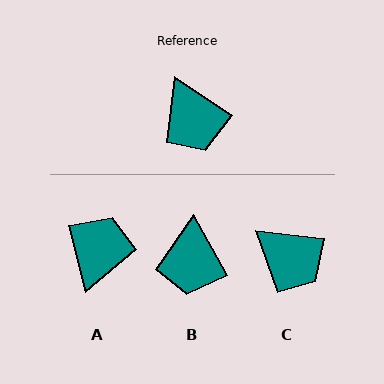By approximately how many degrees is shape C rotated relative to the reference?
Approximately 27 degrees counter-clockwise.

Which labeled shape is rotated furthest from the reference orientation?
A, about 138 degrees away.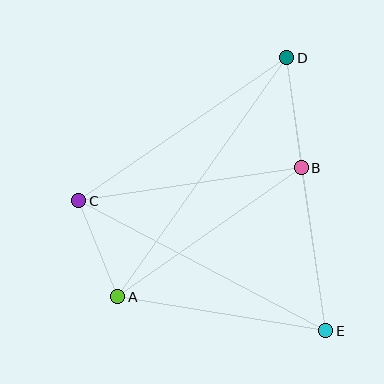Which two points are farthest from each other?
Points A and D are farthest from each other.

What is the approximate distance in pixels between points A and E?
The distance between A and E is approximately 211 pixels.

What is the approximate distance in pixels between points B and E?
The distance between B and E is approximately 165 pixels.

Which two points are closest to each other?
Points A and C are closest to each other.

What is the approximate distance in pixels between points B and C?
The distance between B and C is approximately 225 pixels.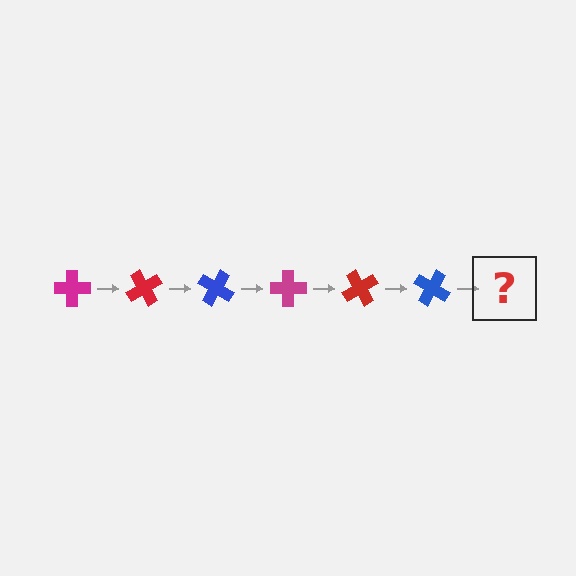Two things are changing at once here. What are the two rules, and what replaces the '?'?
The two rules are that it rotates 60 degrees each step and the color cycles through magenta, red, and blue. The '?' should be a magenta cross, rotated 360 degrees from the start.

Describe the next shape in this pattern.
It should be a magenta cross, rotated 360 degrees from the start.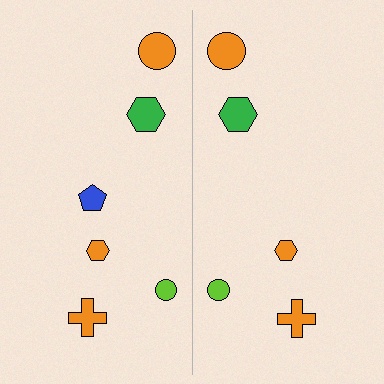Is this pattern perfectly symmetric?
No, the pattern is not perfectly symmetric. A blue pentagon is missing from the right side.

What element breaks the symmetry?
A blue pentagon is missing from the right side.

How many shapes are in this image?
There are 11 shapes in this image.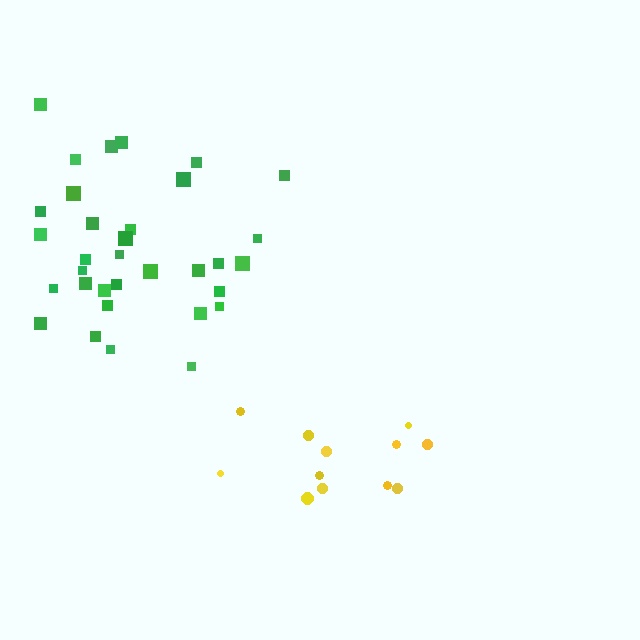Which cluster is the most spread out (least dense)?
Yellow.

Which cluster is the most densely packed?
Green.